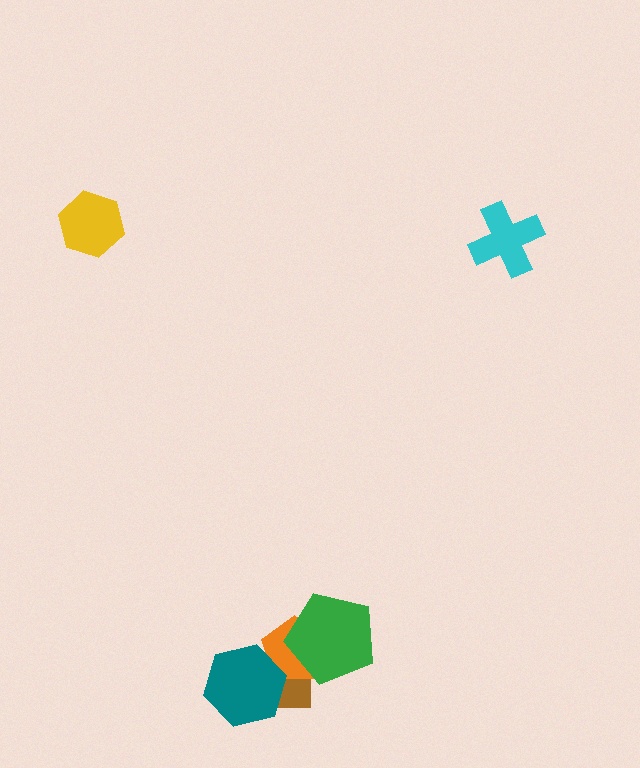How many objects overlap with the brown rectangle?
2 objects overlap with the brown rectangle.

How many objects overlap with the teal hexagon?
2 objects overlap with the teal hexagon.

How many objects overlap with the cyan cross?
0 objects overlap with the cyan cross.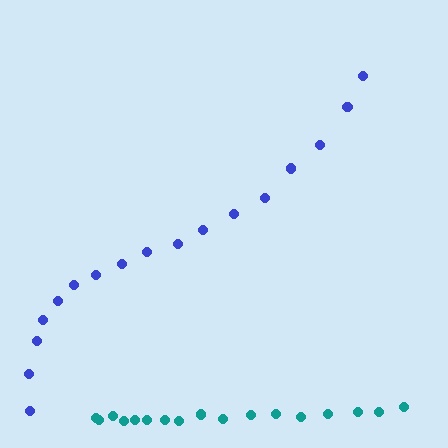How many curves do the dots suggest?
There are 2 distinct paths.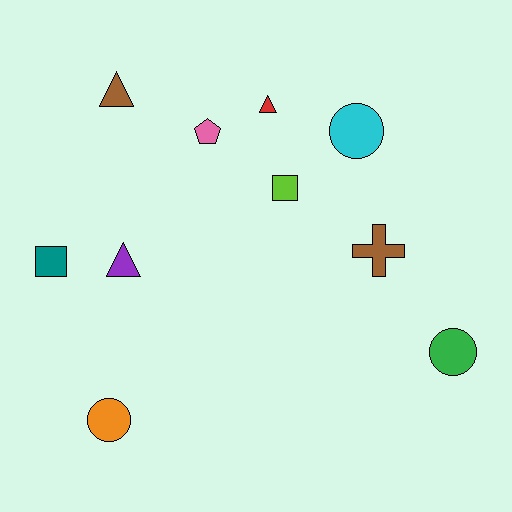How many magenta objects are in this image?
There are no magenta objects.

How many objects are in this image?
There are 10 objects.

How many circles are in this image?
There are 3 circles.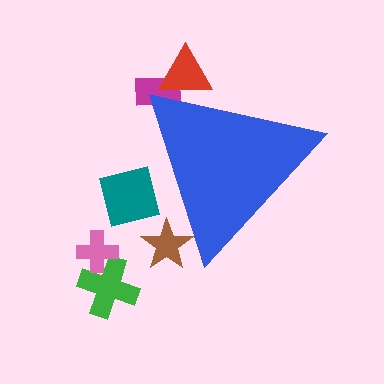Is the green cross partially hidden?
No, the green cross is fully visible.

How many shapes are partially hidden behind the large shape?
4 shapes are partially hidden.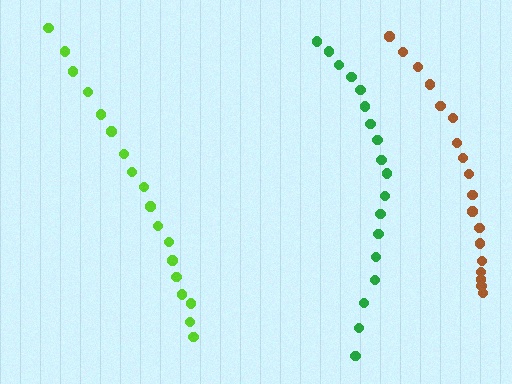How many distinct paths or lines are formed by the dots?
There are 3 distinct paths.